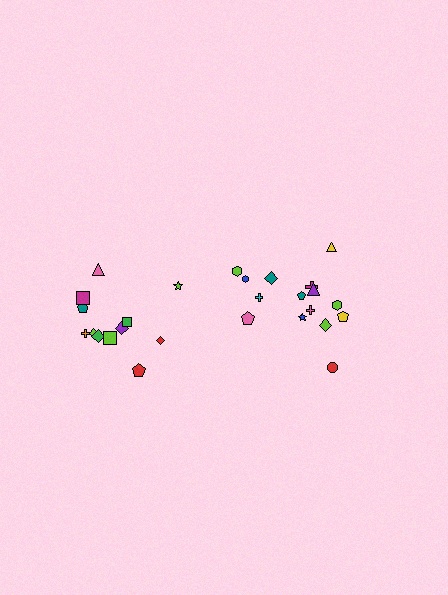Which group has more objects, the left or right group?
The right group.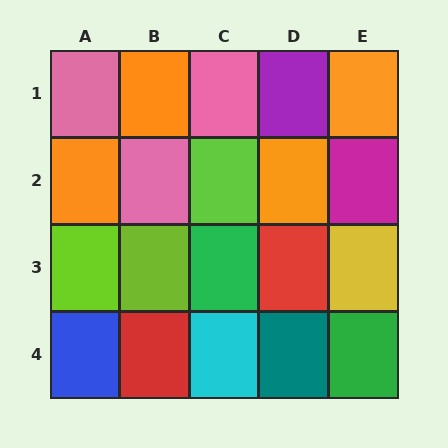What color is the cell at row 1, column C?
Pink.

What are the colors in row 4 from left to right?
Blue, red, cyan, teal, green.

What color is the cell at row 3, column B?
Lime.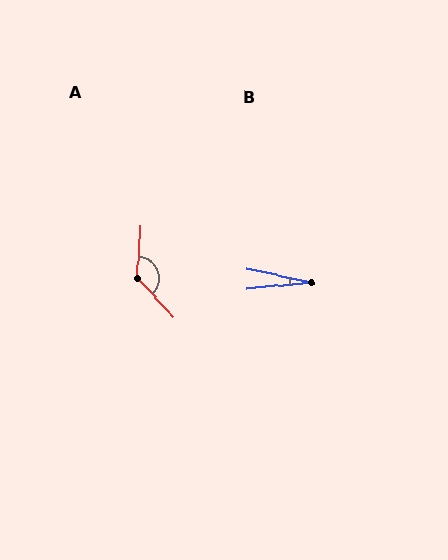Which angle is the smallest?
B, at approximately 18 degrees.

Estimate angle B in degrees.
Approximately 18 degrees.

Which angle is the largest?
A, at approximately 134 degrees.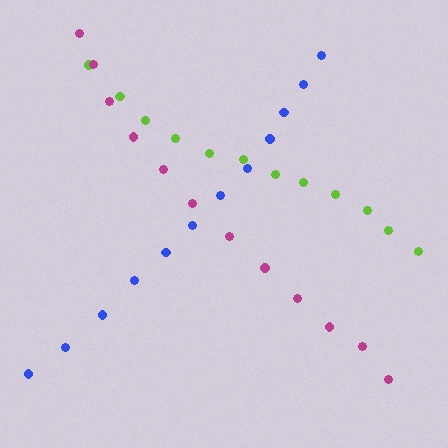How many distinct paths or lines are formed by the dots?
There are 3 distinct paths.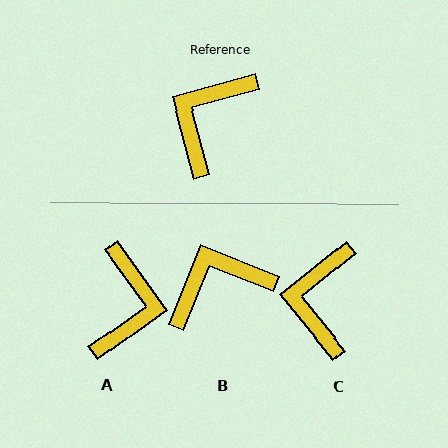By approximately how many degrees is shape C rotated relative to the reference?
Approximately 24 degrees counter-clockwise.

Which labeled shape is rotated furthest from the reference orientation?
A, about 159 degrees away.